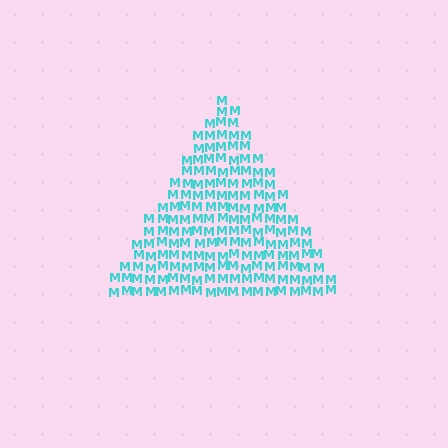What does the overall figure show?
The overall figure shows a triangle.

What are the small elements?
The small elements are letter M's.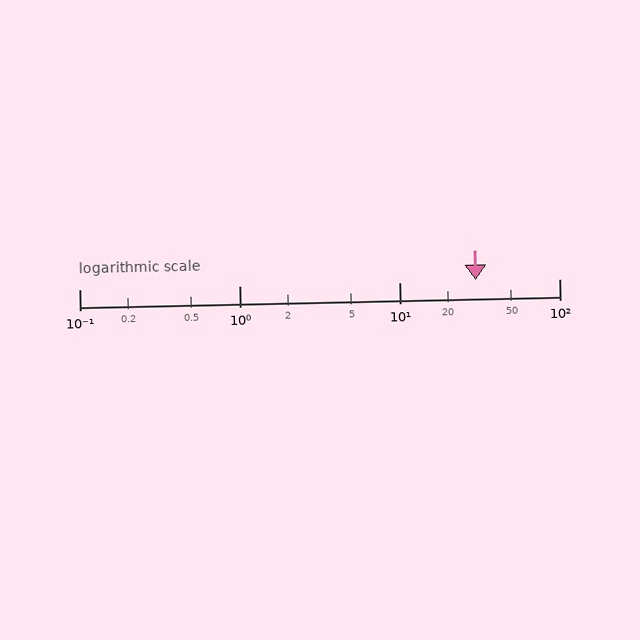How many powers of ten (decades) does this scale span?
The scale spans 3 decades, from 0.1 to 100.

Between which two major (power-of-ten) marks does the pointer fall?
The pointer is between 10 and 100.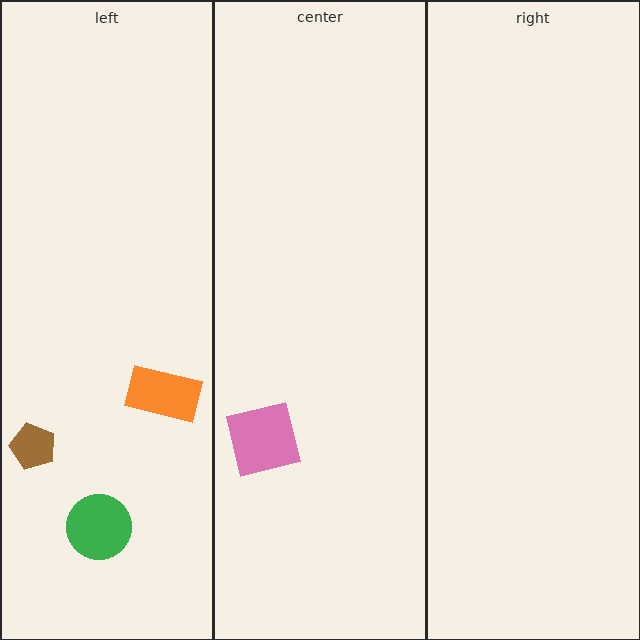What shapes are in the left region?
The brown pentagon, the green circle, the orange rectangle.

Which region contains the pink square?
The center region.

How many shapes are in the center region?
1.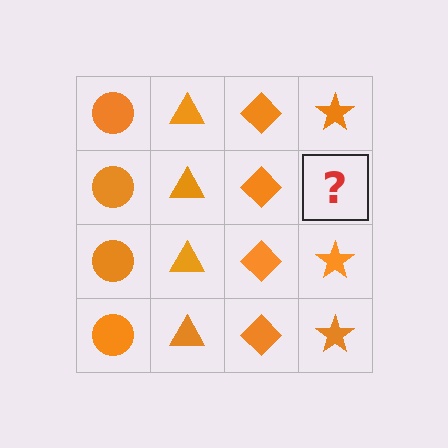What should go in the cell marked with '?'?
The missing cell should contain an orange star.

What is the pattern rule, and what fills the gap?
The rule is that each column has a consistent shape. The gap should be filled with an orange star.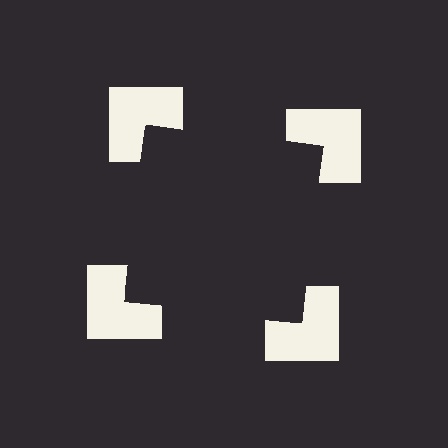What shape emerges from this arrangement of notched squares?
An illusory square — its edges are inferred from the aligned wedge cuts in the notched squares, not physically drawn.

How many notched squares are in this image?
There are 4 — one at each vertex of the illusory square.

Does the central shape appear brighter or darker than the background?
It typically appears slightly darker than the background, even though no actual brightness change is drawn.